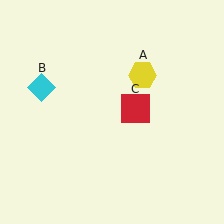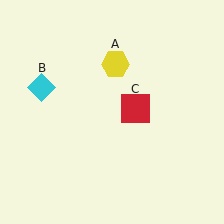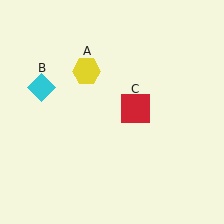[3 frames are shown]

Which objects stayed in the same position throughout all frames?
Cyan diamond (object B) and red square (object C) remained stationary.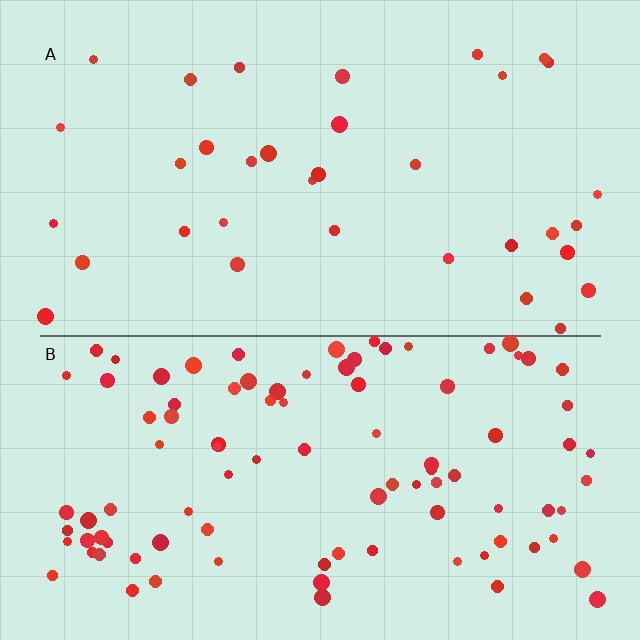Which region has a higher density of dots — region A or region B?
B (the bottom).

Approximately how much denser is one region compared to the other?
Approximately 2.8× — region B over region A.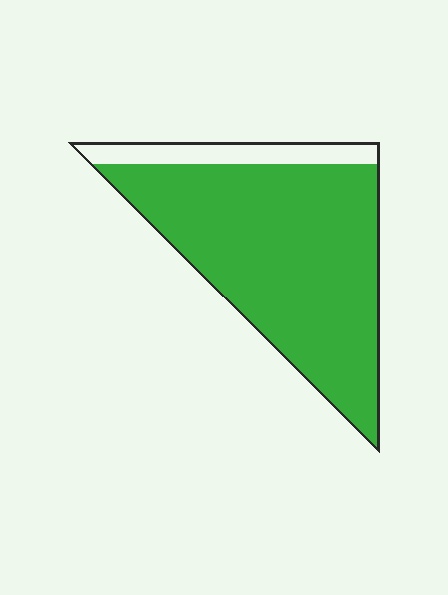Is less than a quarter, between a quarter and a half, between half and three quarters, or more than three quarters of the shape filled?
More than three quarters.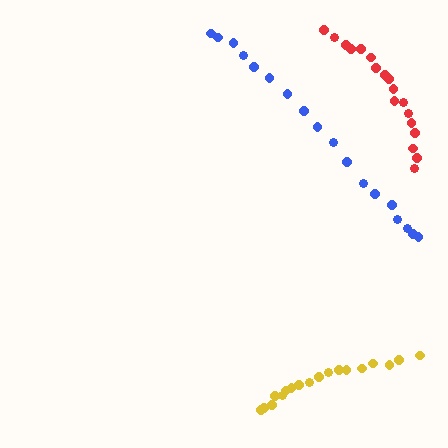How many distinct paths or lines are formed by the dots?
There are 3 distinct paths.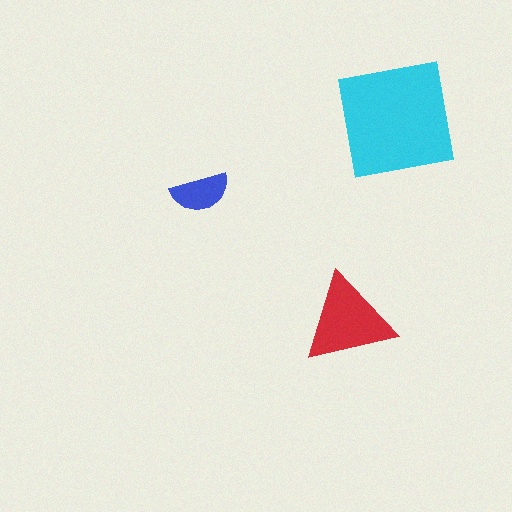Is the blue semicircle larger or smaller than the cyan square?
Smaller.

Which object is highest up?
The cyan square is topmost.